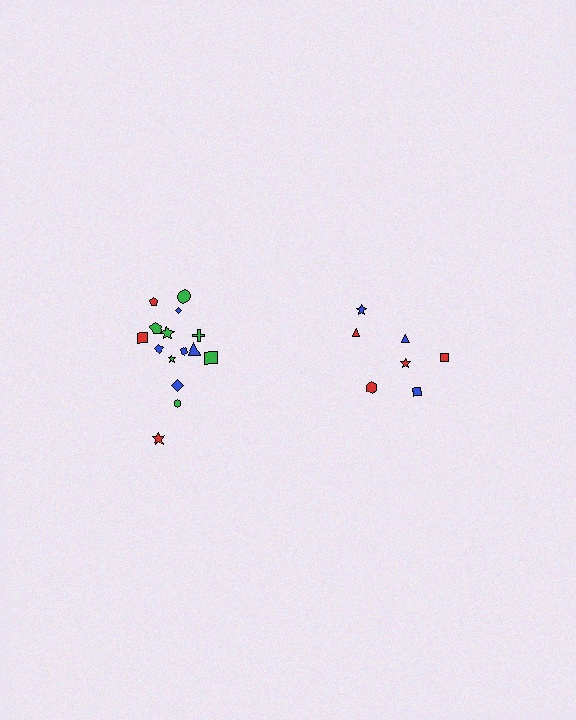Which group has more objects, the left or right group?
The left group.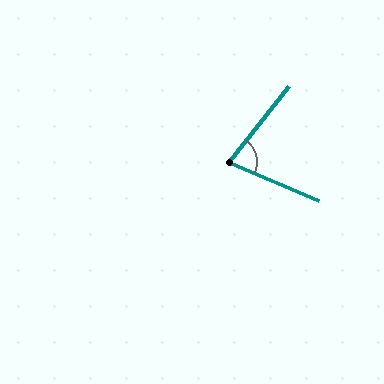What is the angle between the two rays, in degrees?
Approximately 75 degrees.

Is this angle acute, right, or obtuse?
It is acute.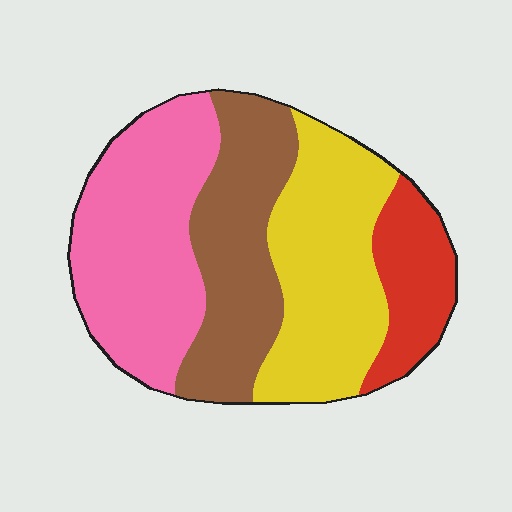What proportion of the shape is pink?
Pink takes up about one third (1/3) of the shape.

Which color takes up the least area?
Red, at roughly 15%.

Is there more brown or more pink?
Pink.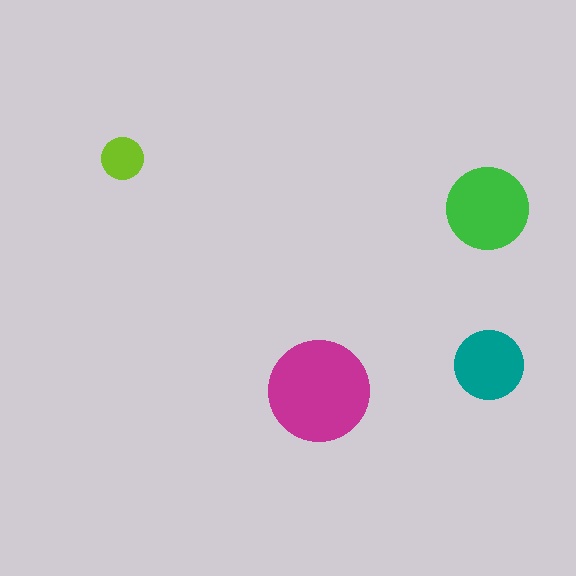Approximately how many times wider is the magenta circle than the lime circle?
About 2.5 times wider.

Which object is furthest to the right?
The teal circle is rightmost.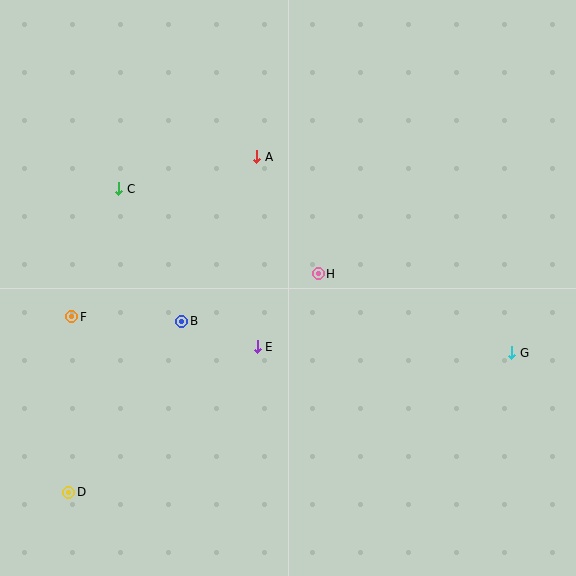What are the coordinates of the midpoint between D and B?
The midpoint between D and B is at (125, 407).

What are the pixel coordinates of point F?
Point F is at (72, 317).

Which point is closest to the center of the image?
Point H at (318, 274) is closest to the center.